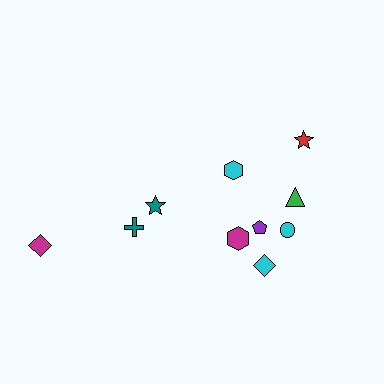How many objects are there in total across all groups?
There are 10 objects.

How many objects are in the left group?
There are 3 objects.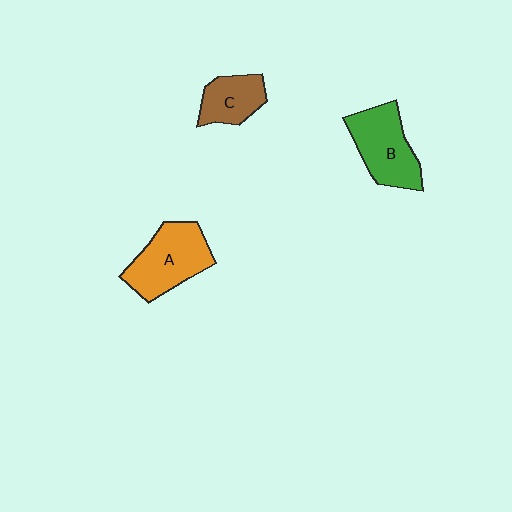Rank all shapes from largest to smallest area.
From largest to smallest: A (orange), B (green), C (brown).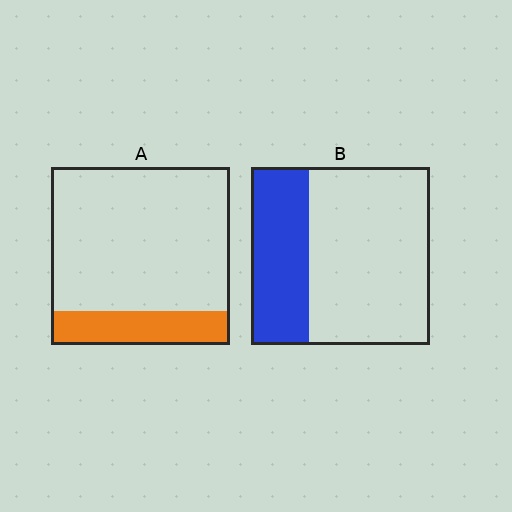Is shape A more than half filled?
No.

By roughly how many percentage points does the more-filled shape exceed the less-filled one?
By roughly 15 percentage points (B over A).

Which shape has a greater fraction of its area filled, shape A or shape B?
Shape B.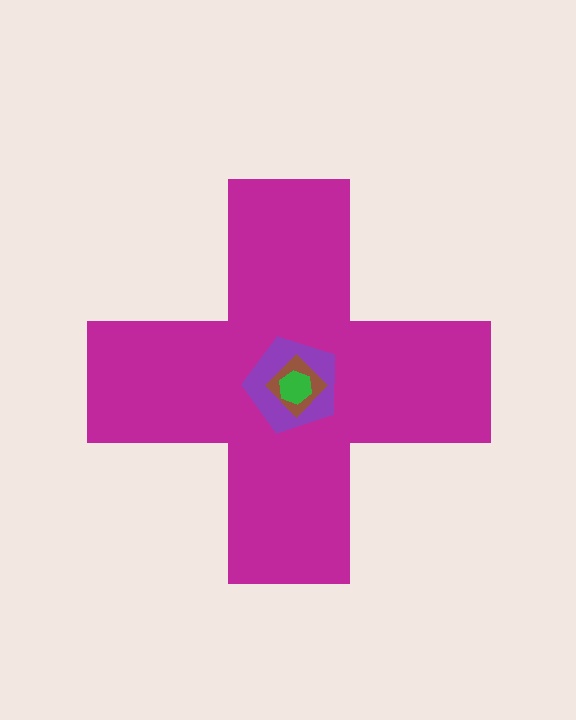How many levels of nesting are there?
4.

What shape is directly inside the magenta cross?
The purple pentagon.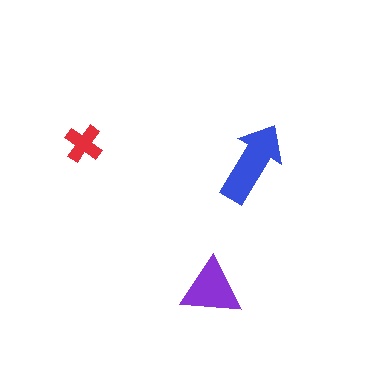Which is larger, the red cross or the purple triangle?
The purple triangle.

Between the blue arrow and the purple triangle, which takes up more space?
The blue arrow.